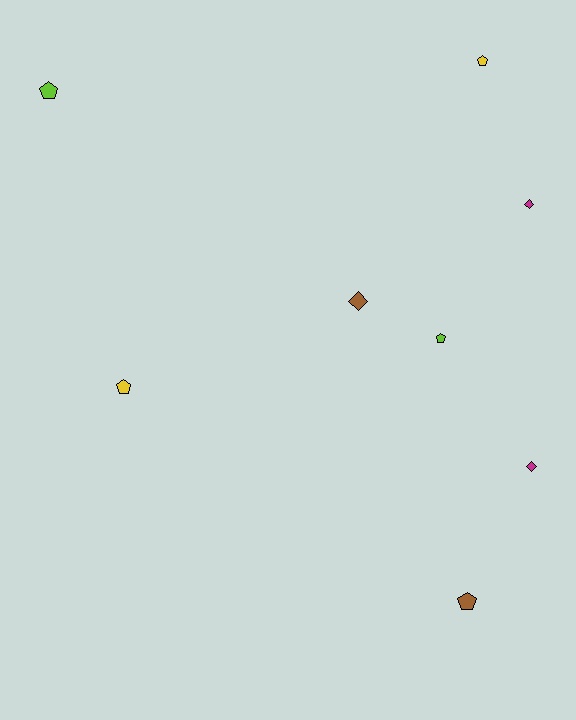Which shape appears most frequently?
Pentagon, with 5 objects.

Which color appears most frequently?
Brown, with 2 objects.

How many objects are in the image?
There are 8 objects.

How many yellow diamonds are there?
There are no yellow diamonds.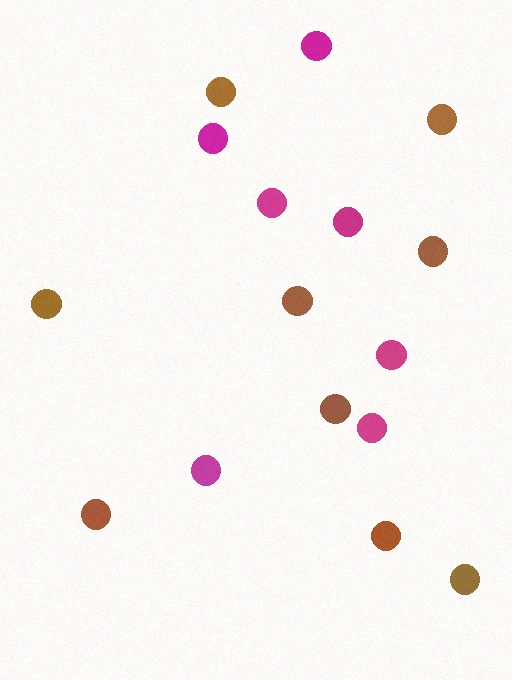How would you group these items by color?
There are 2 groups: one group of magenta circles (7) and one group of brown circles (9).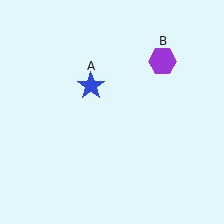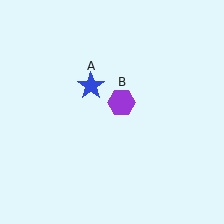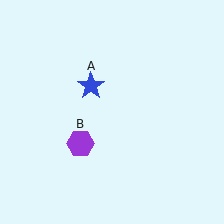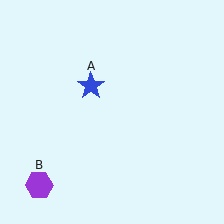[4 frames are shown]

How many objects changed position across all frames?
1 object changed position: purple hexagon (object B).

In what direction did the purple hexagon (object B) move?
The purple hexagon (object B) moved down and to the left.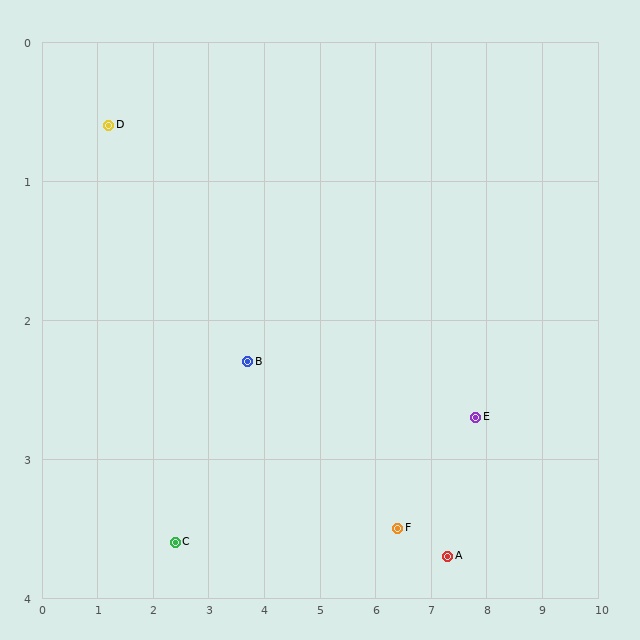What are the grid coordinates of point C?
Point C is at approximately (2.4, 3.6).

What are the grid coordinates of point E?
Point E is at approximately (7.8, 2.7).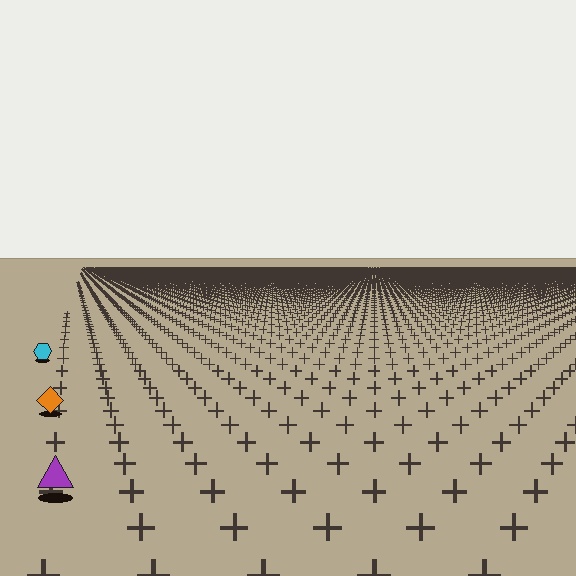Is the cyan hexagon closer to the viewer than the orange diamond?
No. The orange diamond is closer — you can tell from the texture gradient: the ground texture is coarser near it.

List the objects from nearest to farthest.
From nearest to farthest: the purple triangle, the orange diamond, the cyan hexagon.